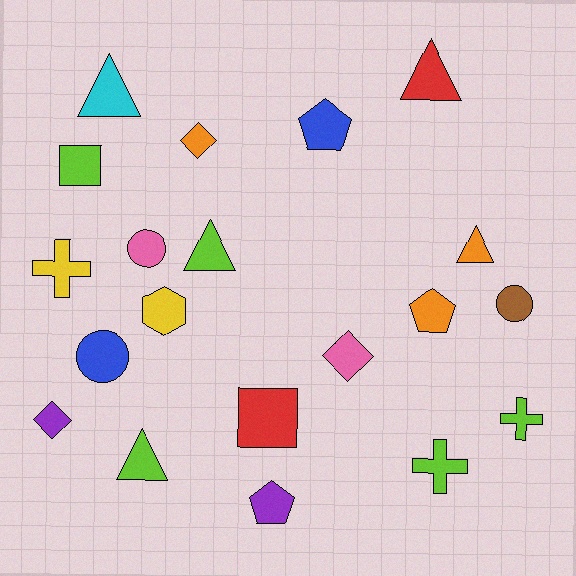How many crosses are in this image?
There are 3 crosses.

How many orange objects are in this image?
There are 3 orange objects.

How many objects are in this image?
There are 20 objects.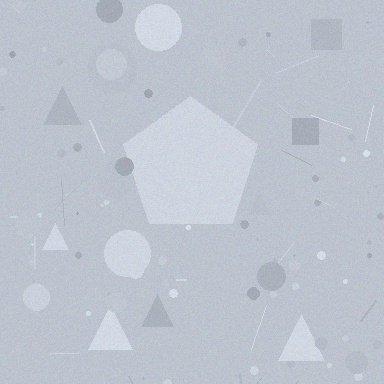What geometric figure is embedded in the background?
A pentagon is embedded in the background.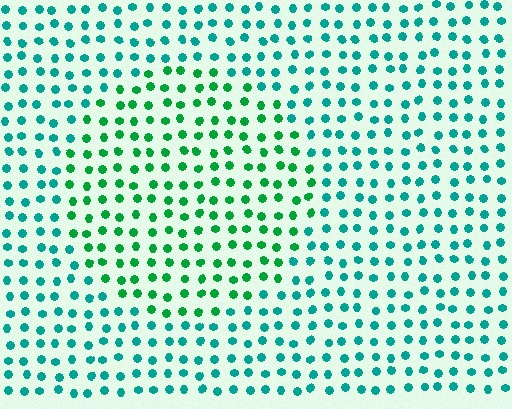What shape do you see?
I see a circle.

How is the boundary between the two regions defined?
The boundary is defined purely by a slight shift in hue (about 34 degrees). Spacing, size, and orientation are identical on both sides.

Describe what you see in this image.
The image is filled with small teal elements in a uniform arrangement. A circle-shaped region is visible where the elements are tinted to a slightly different hue, forming a subtle color boundary.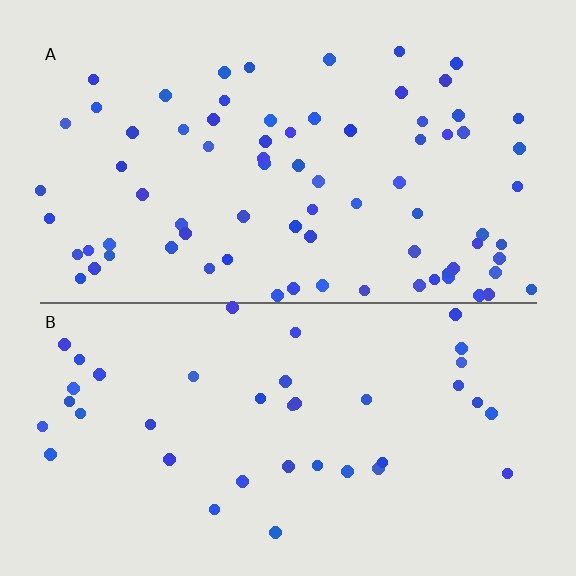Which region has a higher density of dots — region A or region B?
A (the top).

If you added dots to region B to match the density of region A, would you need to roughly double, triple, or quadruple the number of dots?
Approximately double.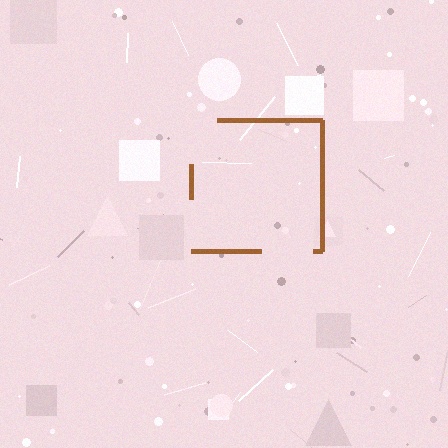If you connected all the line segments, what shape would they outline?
They would outline a square.